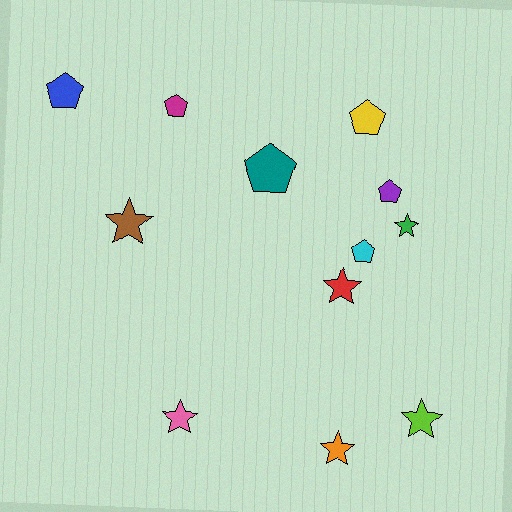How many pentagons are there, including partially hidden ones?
There are 6 pentagons.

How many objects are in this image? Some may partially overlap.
There are 12 objects.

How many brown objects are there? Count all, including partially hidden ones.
There is 1 brown object.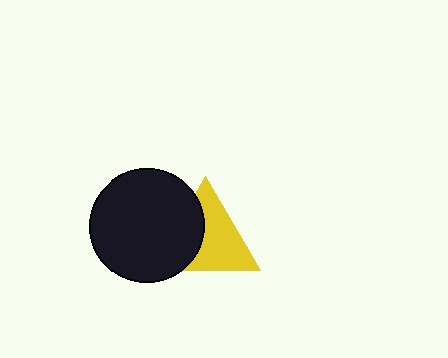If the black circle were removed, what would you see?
You would see the complete yellow triangle.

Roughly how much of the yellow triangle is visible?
About half of it is visible (roughly 61%).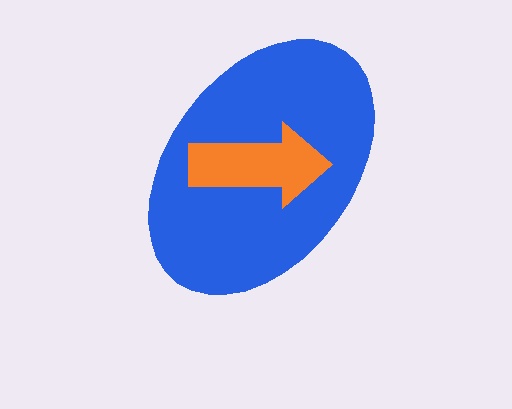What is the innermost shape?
The orange arrow.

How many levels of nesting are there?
2.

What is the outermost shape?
The blue ellipse.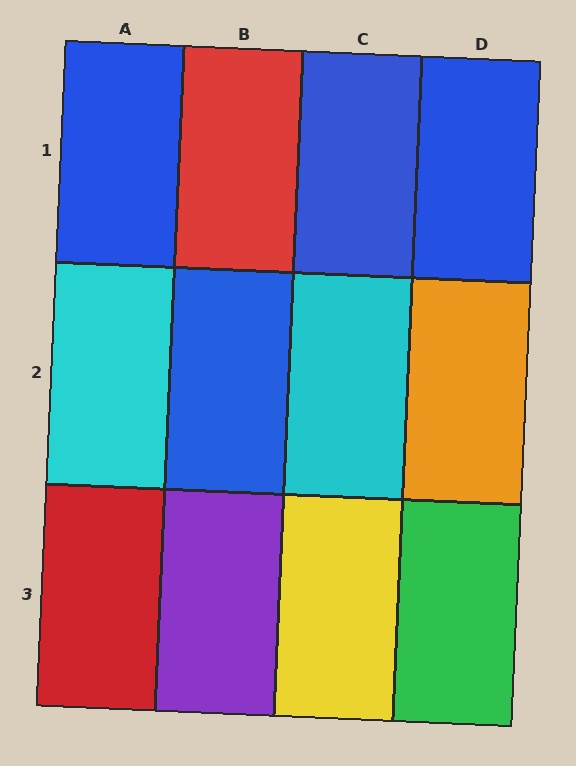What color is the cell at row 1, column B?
Red.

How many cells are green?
1 cell is green.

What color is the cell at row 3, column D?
Green.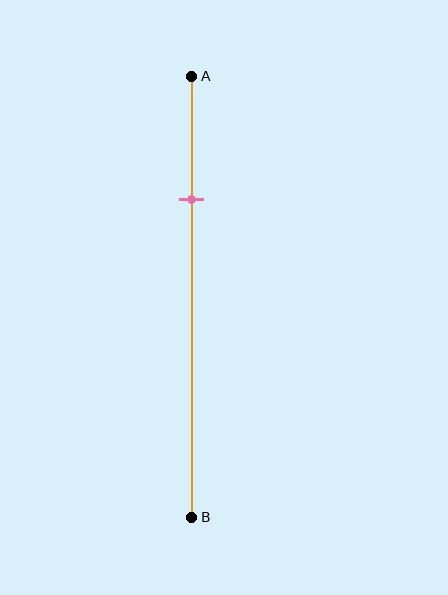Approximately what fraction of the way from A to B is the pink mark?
The pink mark is approximately 30% of the way from A to B.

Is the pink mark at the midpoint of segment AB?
No, the mark is at about 30% from A, not at the 50% midpoint.